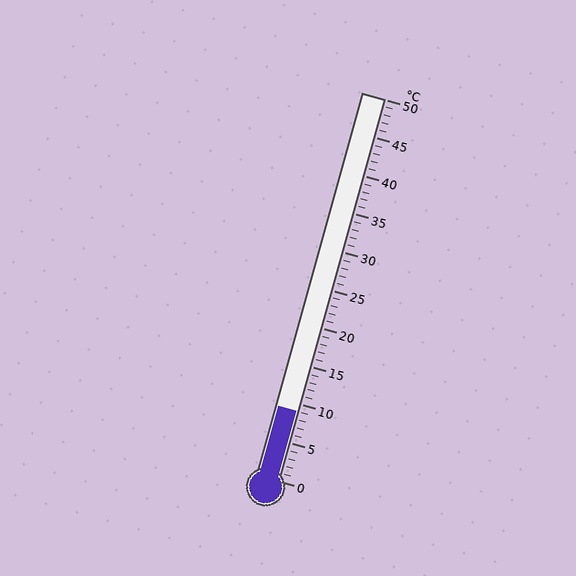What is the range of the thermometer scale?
The thermometer scale ranges from 0°C to 50°C.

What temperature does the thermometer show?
The thermometer shows approximately 9°C.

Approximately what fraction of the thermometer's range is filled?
The thermometer is filled to approximately 20% of its range.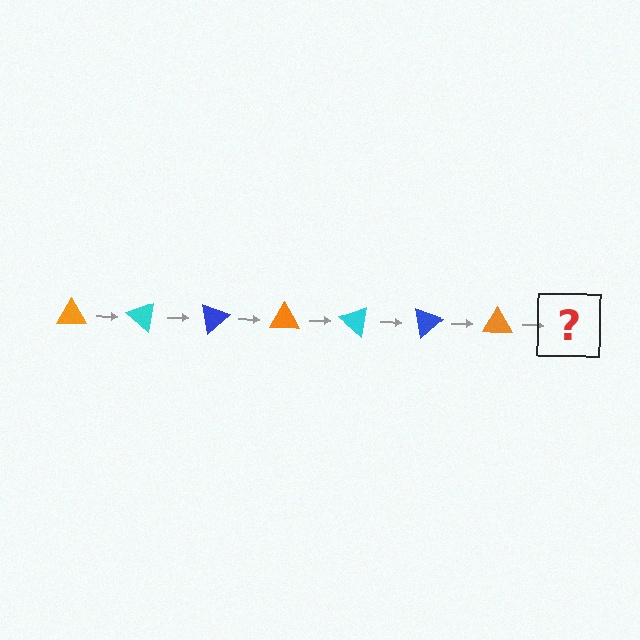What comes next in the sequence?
The next element should be a cyan triangle, rotated 280 degrees from the start.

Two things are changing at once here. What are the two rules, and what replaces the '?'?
The two rules are that it rotates 40 degrees each step and the color cycles through orange, cyan, and blue. The '?' should be a cyan triangle, rotated 280 degrees from the start.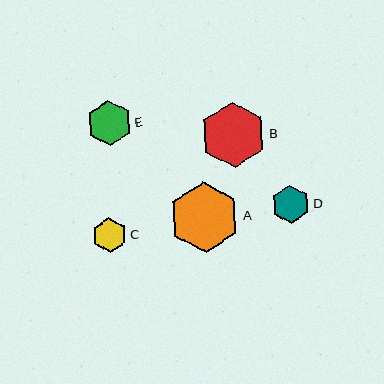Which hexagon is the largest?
Hexagon A is the largest with a size of approximately 71 pixels.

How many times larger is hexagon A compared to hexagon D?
Hexagon A is approximately 1.9 times the size of hexagon D.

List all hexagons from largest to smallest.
From largest to smallest: A, B, E, D, C.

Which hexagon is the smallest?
Hexagon C is the smallest with a size of approximately 35 pixels.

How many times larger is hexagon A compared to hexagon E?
Hexagon A is approximately 1.6 times the size of hexagon E.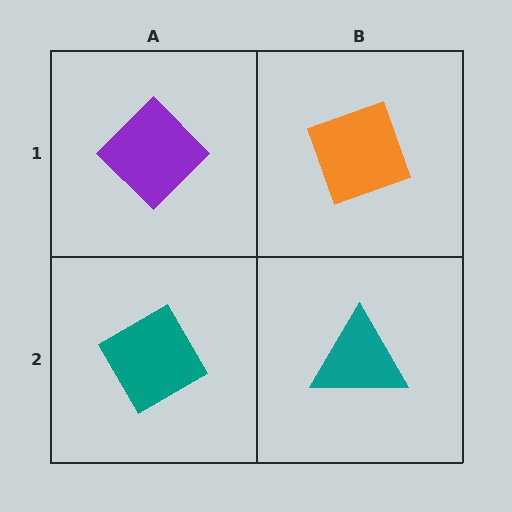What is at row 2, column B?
A teal triangle.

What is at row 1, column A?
A purple diamond.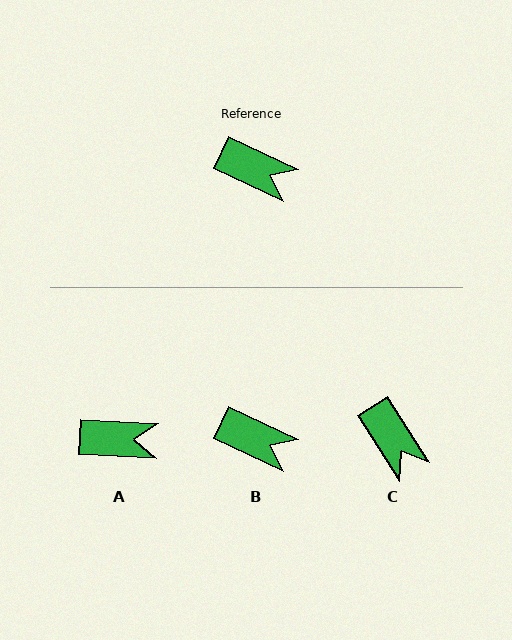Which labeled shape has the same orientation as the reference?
B.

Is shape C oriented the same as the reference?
No, it is off by about 32 degrees.